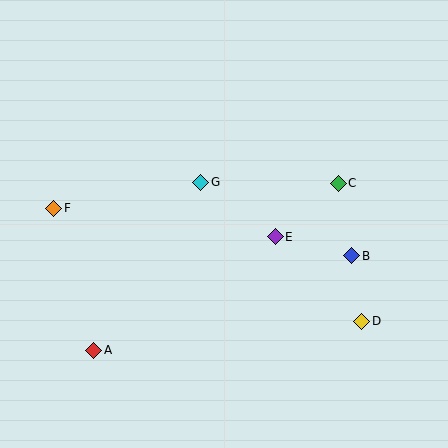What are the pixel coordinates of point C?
Point C is at (338, 183).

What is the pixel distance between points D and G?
The distance between D and G is 213 pixels.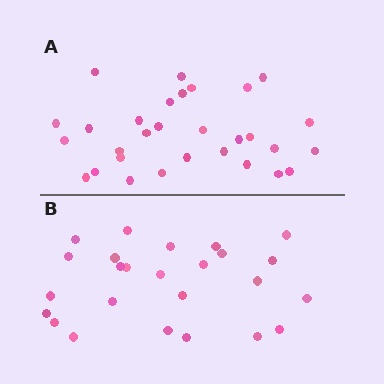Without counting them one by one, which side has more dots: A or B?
Region A (the top region) has more dots.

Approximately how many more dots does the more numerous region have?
Region A has about 5 more dots than region B.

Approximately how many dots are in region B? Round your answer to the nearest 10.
About 20 dots. (The exact count is 25, which rounds to 20.)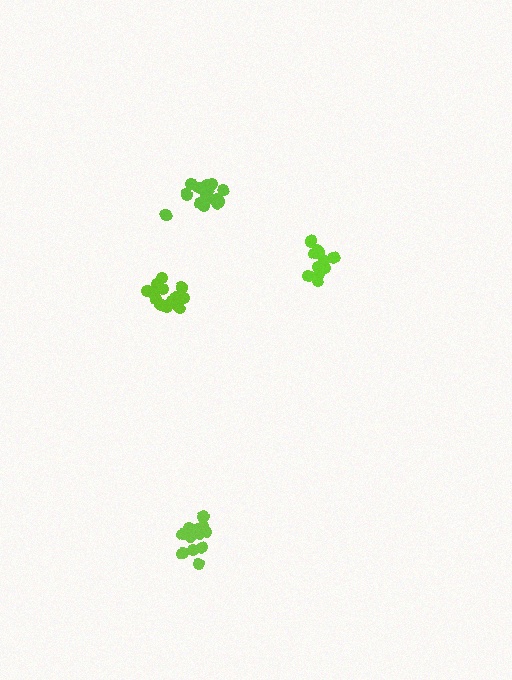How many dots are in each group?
Group 1: 16 dots, Group 2: 17 dots, Group 3: 14 dots, Group 4: 13 dots (60 total).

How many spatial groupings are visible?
There are 4 spatial groupings.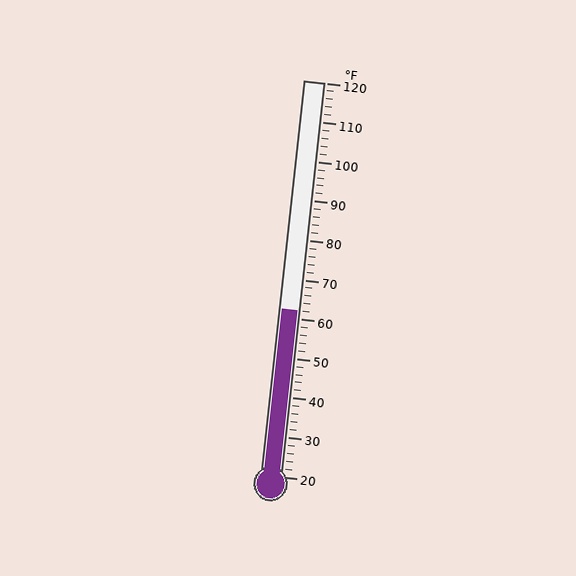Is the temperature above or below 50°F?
The temperature is above 50°F.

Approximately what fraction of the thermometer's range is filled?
The thermometer is filled to approximately 40% of its range.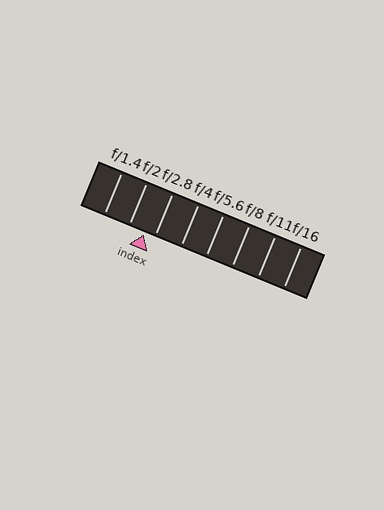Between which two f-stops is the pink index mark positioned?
The index mark is between f/2 and f/2.8.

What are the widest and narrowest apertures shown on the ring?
The widest aperture shown is f/1.4 and the narrowest is f/16.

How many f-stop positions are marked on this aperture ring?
There are 8 f-stop positions marked.